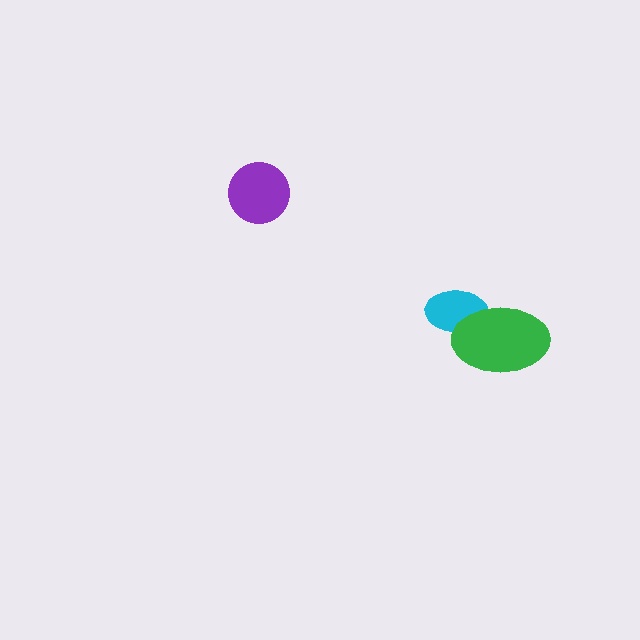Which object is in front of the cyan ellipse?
The green ellipse is in front of the cyan ellipse.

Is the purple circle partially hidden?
No, no other shape covers it.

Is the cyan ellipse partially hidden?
Yes, it is partially covered by another shape.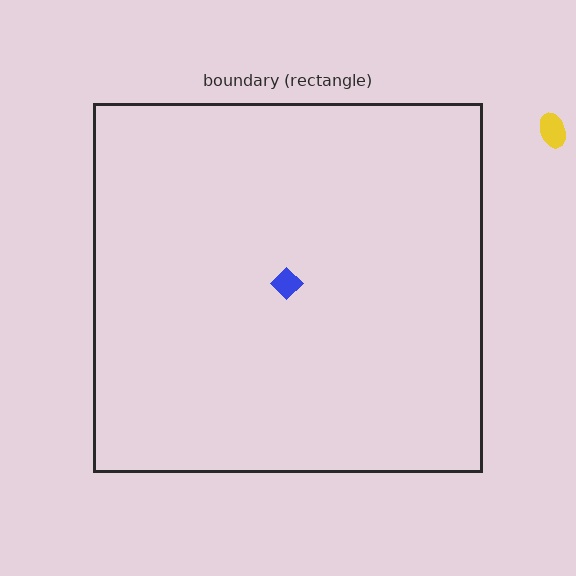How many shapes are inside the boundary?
1 inside, 1 outside.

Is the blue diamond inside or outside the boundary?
Inside.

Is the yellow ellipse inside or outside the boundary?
Outside.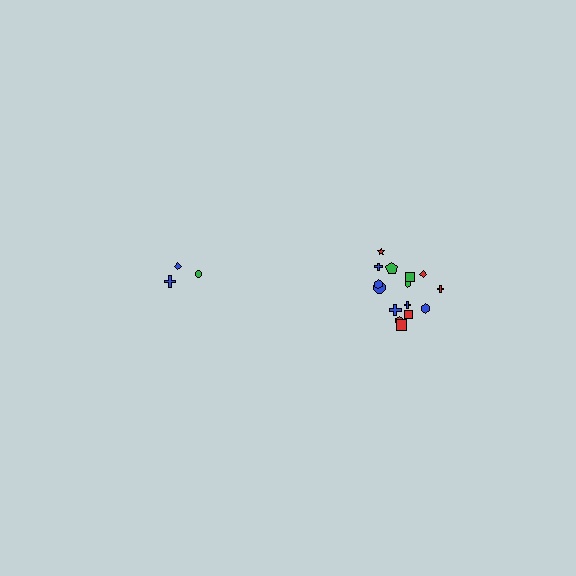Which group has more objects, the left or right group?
The right group.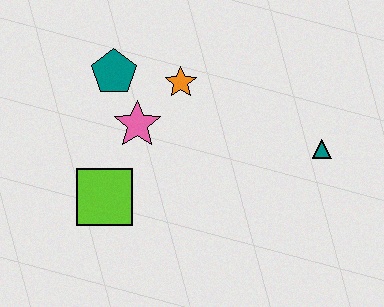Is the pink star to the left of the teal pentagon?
No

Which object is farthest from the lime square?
The teal triangle is farthest from the lime square.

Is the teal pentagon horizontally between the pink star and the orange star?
No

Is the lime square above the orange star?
No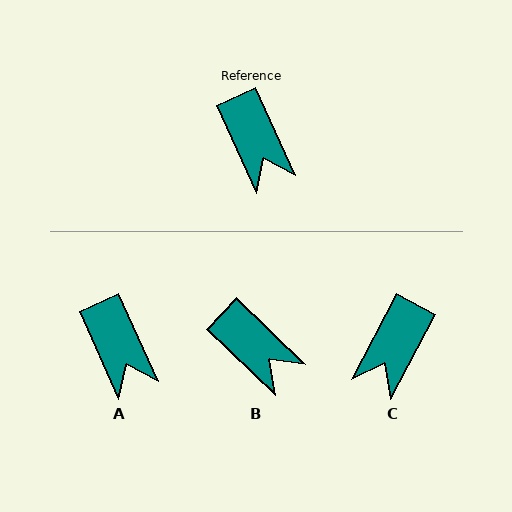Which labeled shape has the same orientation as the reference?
A.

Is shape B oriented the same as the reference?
No, it is off by about 22 degrees.